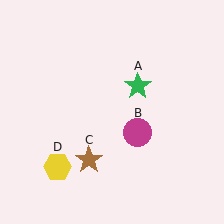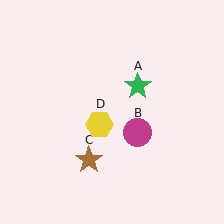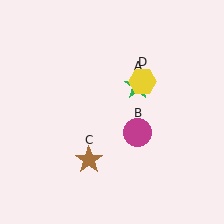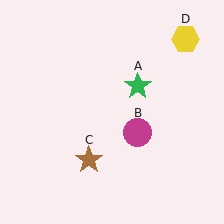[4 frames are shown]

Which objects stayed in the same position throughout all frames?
Green star (object A) and magenta circle (object B) and brown star (object C) remained stationary.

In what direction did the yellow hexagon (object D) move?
The yellow hexagon (object D) moved up and to the right.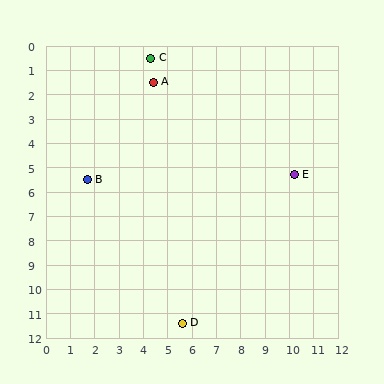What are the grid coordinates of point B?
Point B is at approximately (1.7, 5.5).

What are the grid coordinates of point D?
Point D is at approximately (5.6, 11.4).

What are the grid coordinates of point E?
Point E is at approximately (10.2, 5.3).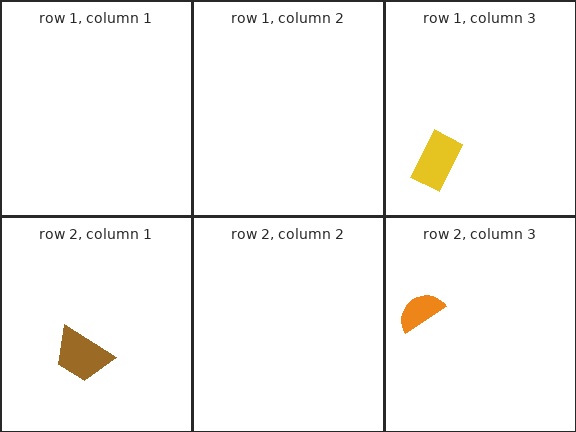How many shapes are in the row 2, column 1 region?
1.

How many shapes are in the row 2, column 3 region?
1.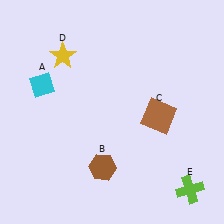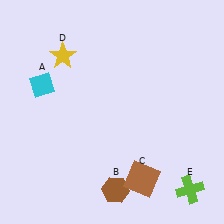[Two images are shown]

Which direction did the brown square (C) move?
The brown square (C) moved down.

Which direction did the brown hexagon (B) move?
The brown hexagon (B) moved down.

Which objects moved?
The objects that moved are: the brown hexagon (B), the brown square (C).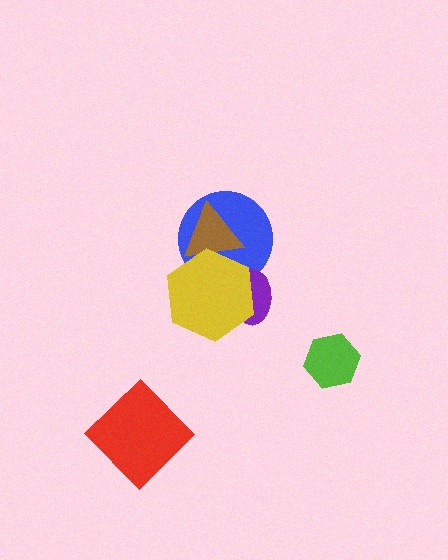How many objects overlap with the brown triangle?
2 objects overlap with the brown triangle.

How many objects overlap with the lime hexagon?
0 objects overlap with the lime hexagon.